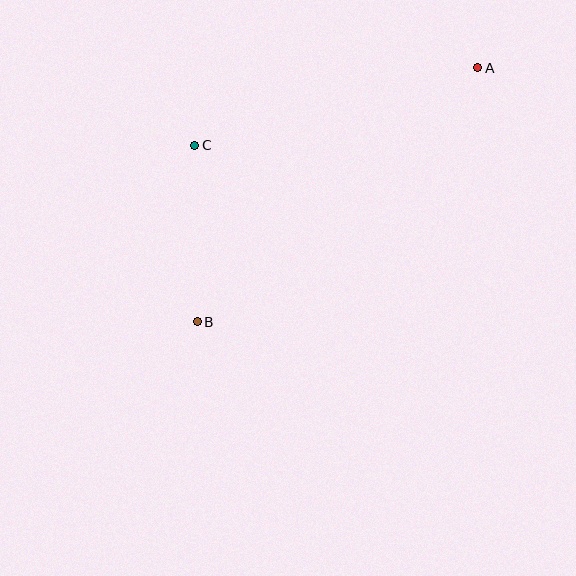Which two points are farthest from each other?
Points A and B are farthest from each other.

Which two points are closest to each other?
Points B and C are closest to each other.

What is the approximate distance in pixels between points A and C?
The distance between A and C is approximately 294 pixels.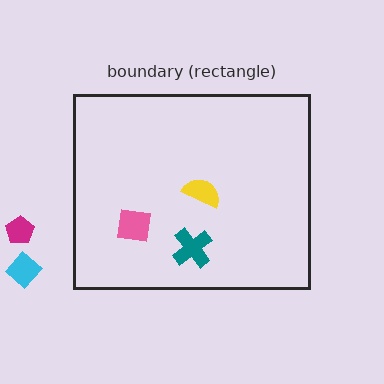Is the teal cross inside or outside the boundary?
Inside.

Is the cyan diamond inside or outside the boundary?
Outside.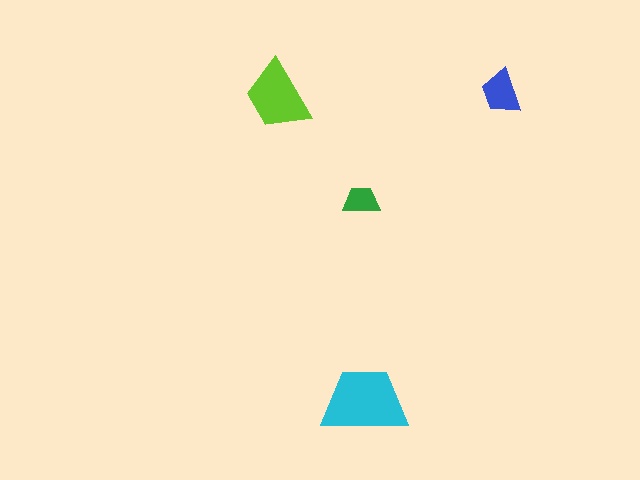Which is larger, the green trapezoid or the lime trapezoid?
The lime one.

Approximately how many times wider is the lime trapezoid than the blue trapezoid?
About 1.5 times wider.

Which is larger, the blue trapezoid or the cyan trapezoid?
The cyan one.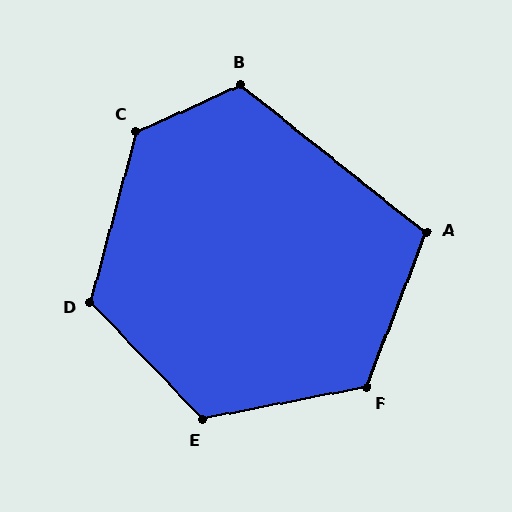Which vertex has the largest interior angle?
C, at approximately 130 degrees.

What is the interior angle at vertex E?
Approximately 123 degrees (obtuse).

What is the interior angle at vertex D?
Approximately 121 degrees (obtuse).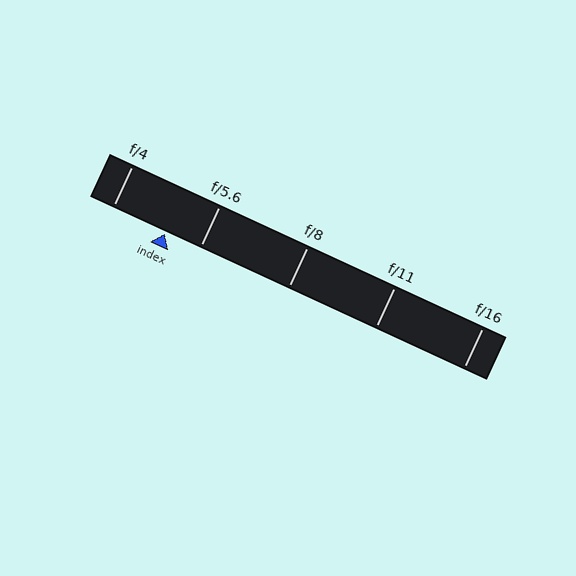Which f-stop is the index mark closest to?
The index mark is closest to f/5.6.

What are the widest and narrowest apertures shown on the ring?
The widest aperture shown is f/4 and the narrowest is f/16.